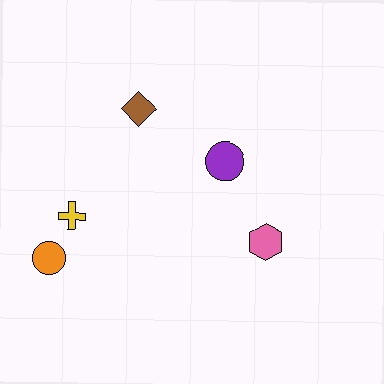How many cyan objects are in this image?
There are no cyan objects.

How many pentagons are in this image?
There are no pentagons.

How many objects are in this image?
There are 5 objects.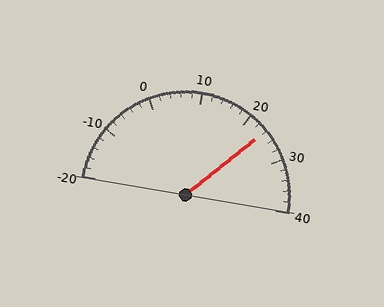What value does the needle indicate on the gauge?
The needle indicates approximately 24.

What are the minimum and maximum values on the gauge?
The gauge ranges from -20 to 40.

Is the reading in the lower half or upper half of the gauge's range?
The reading is in the upper half of the range (-20 to 40).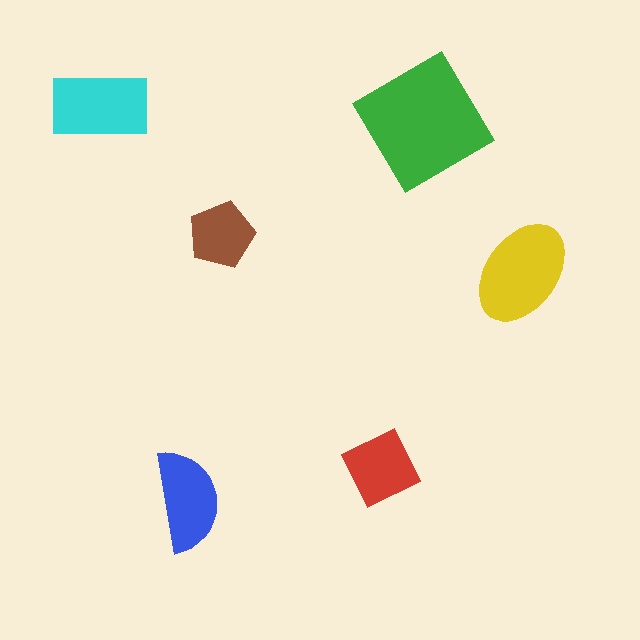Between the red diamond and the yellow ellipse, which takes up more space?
The yellow ellipse.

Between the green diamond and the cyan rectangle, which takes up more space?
The green diamond.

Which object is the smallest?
The brown pentagon.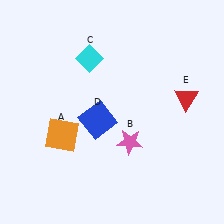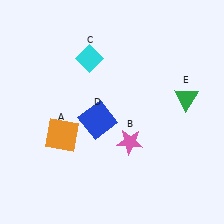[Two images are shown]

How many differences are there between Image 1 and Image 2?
There is 1 difference between the two images.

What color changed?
The triangle (E) changed from red in Image 1 to green in Image 2.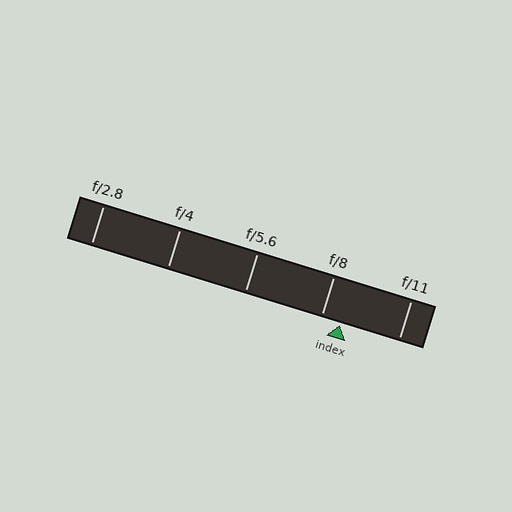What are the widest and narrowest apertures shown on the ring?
The widest aperture shown is f/2.8 and the narrowest is f/11.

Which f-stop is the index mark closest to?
The index mark is closest to f/8.